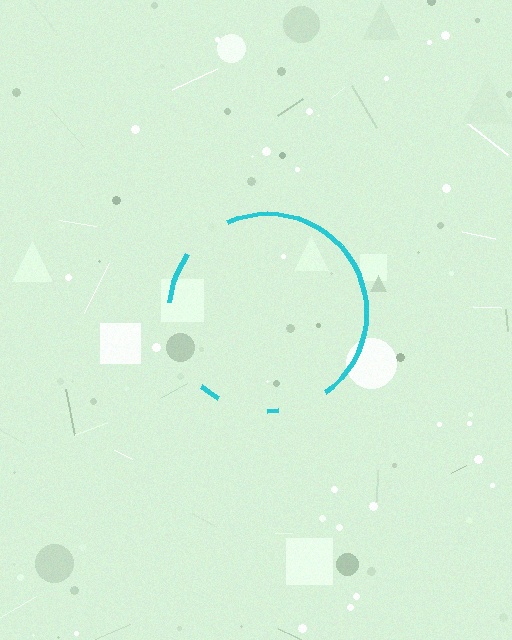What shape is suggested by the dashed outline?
The dashed outline suggests a circle.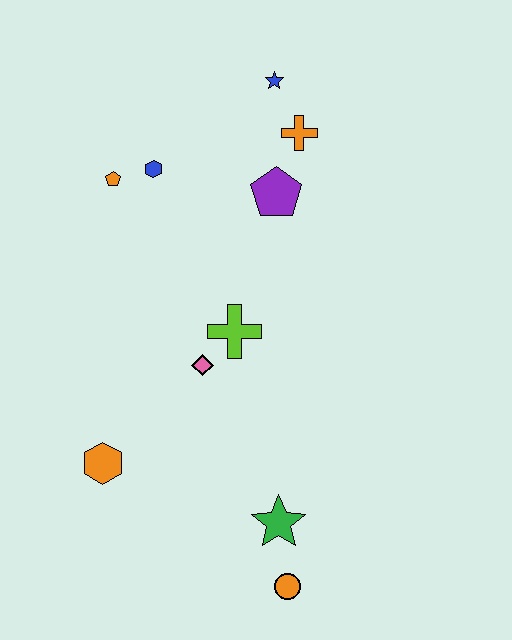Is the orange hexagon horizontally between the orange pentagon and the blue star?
No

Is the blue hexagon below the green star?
No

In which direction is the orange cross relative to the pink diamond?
The orange cross is above the pink diamond.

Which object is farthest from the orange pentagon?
The orange circle is farthest from the orange pentagon.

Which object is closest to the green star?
The orange circle is closest to the green star.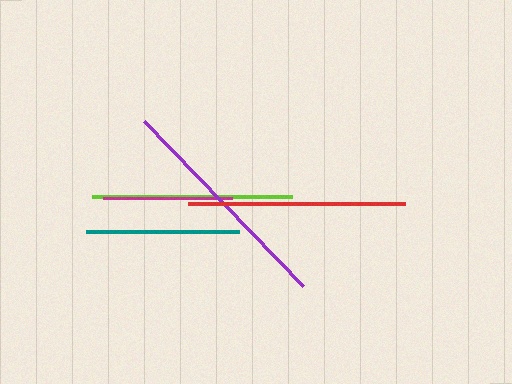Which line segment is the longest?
The purple line is the longest at approximately 229 pixels.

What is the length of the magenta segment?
The magenta segment is approximately 130 pixels long.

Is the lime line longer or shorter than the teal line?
The lime line is longer than the teal line.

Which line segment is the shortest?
The magenta line is the shortest at approximately 130 pixels.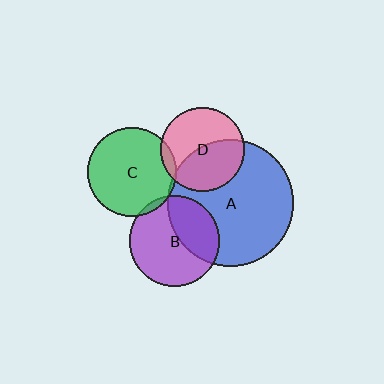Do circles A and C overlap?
Yes.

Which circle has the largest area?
Circle A (blue).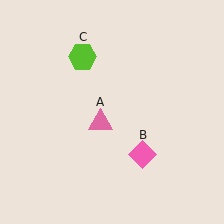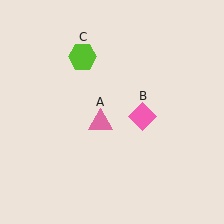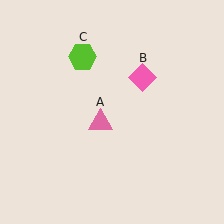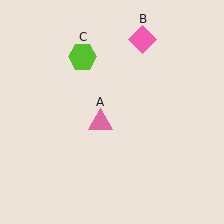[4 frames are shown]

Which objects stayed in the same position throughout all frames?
Pink triangle (object A) and lime hexagon (object C) remained stationary.